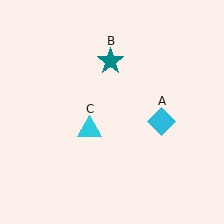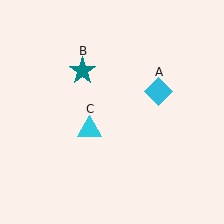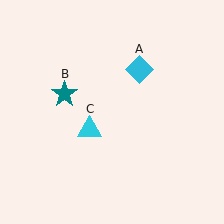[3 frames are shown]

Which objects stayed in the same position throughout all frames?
Cyan triangle (object C) remained stationary.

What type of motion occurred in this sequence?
The cyan diamond (object A), teal star (object B) rotated counterclockwise around the center of the scene.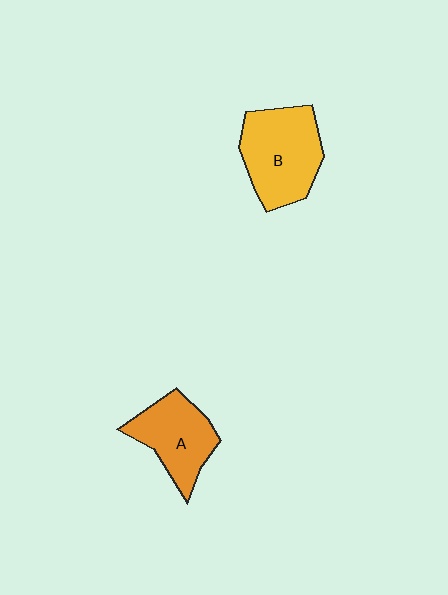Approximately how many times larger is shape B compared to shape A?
Approximately 1.3 times.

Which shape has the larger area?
Shape B (yellow).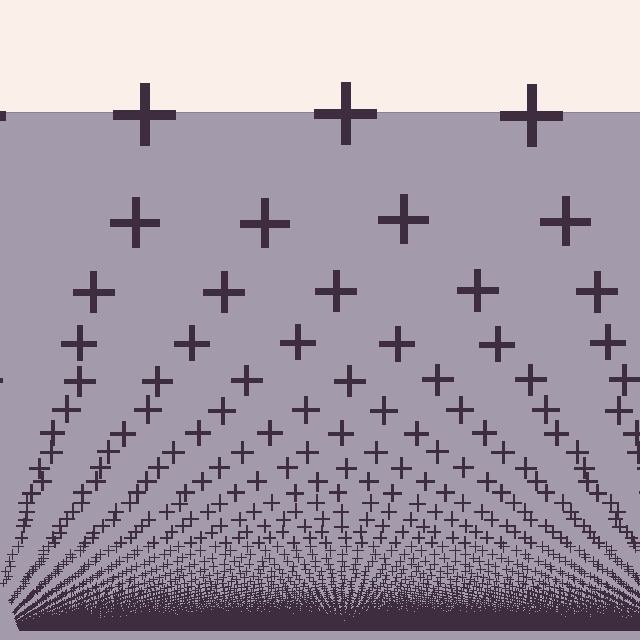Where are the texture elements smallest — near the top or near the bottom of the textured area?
Near the bottom.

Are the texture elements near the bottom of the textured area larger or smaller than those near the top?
Smaller. The gradient is inverted — elements near the bottom are smaller and denser.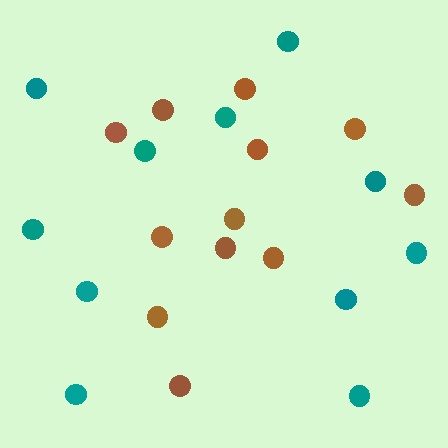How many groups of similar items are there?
There are 2 groups: one group of brown circles (12) and one group of teal circles (11).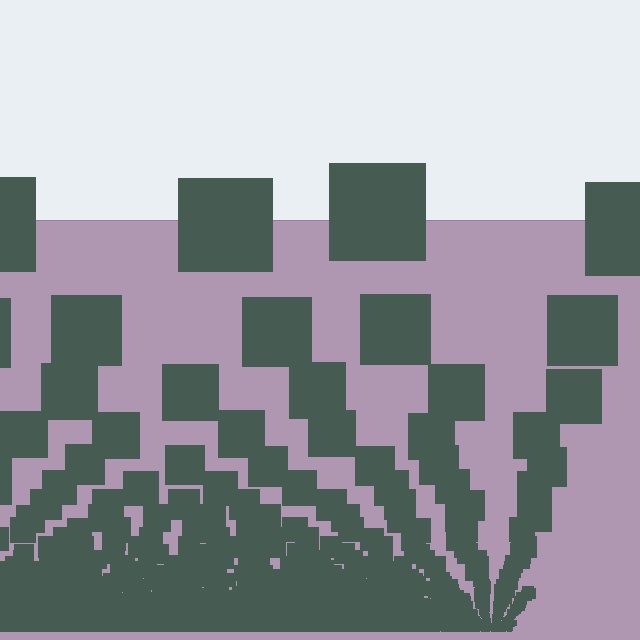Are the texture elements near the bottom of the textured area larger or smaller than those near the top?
Smaller. The gradient is inverted — elements near the bottom are smaller and denser.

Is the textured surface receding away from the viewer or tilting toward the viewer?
The surface appears to tilt toward the viewer. Texture elements get larger and sparser toward the top.